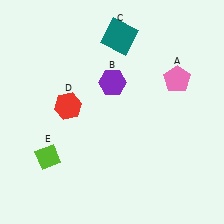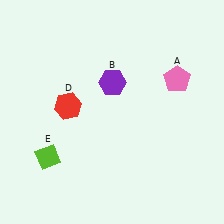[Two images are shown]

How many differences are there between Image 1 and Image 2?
There is 1 difference between the two images.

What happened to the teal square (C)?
The teal square (C) was removed in Image 2. It was in the top-right area of Image 1.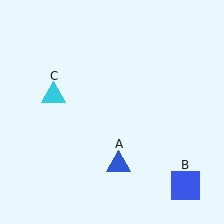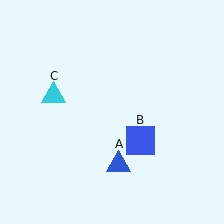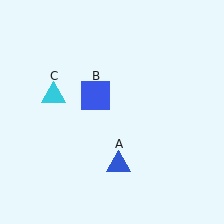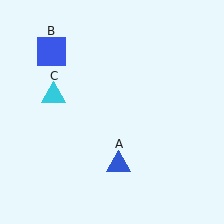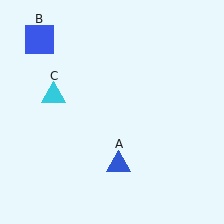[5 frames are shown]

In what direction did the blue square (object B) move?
The blue square (object B) moved up and to the left.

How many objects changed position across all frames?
1 object changed position: blue square (object B).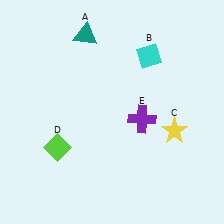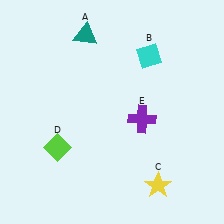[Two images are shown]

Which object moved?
The yellow star (C) moved down.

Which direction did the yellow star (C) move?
The yellow star (C) moved down.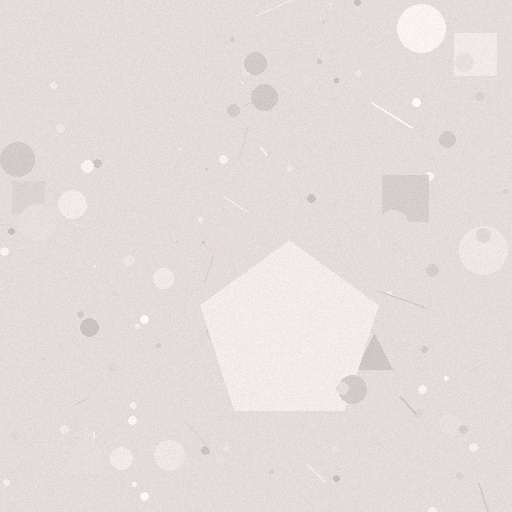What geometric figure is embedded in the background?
A pentagon is embedded in the background.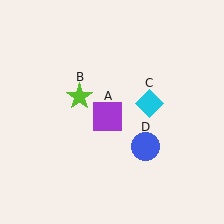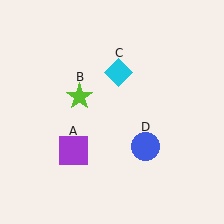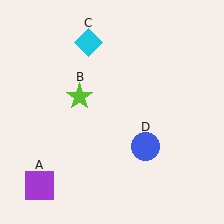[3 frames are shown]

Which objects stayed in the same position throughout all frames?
Lime star (object B) and blue circle (object D) remained stationary.